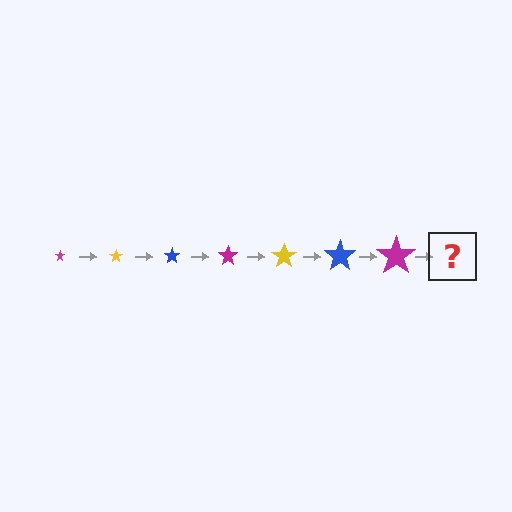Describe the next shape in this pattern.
It should be a yellow star, larger than the previous one.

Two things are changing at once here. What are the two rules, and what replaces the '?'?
The two rules are that the star grows larger each step and the color cycles through magenta, yellow, and blue. The '?' should be a yellow star, larger than the previous one.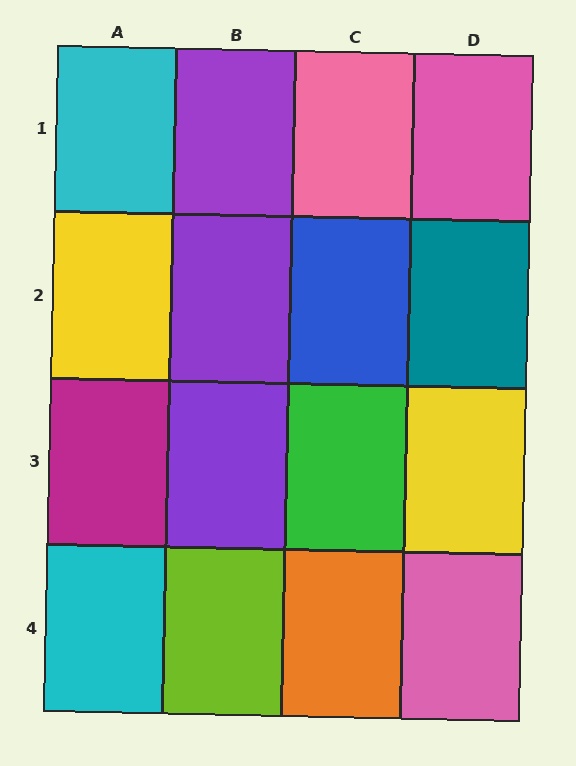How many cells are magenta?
1 cell is magenta.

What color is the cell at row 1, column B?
Purple.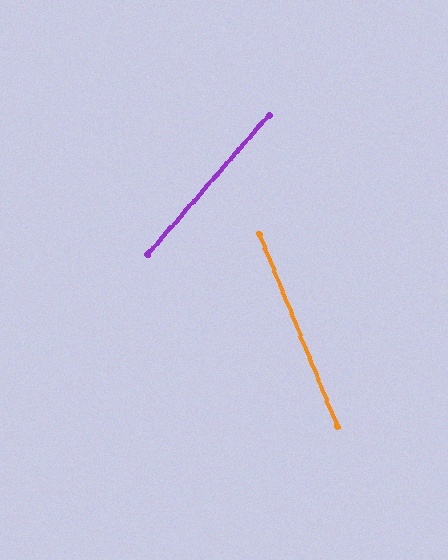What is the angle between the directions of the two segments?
Approximately 63 degrees.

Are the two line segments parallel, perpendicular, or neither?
Neither parallel nor perpendicular — they differ by about 63°.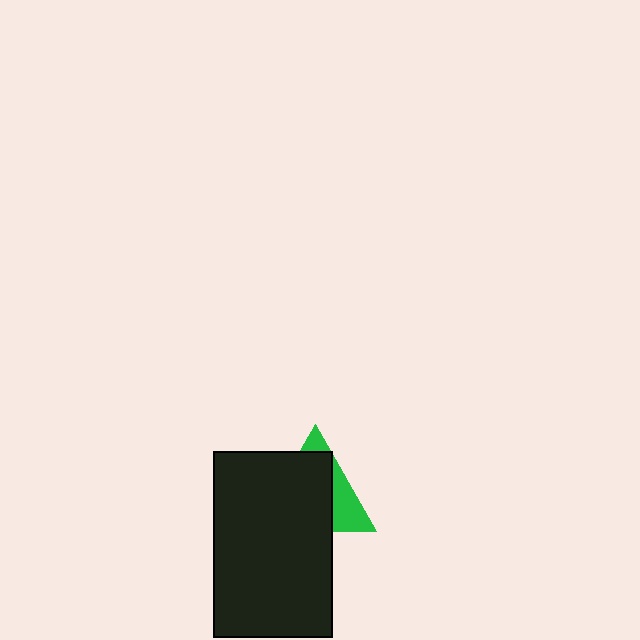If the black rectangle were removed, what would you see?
You would see the complete green triangle.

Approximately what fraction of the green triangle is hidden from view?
Roughly 69% of the green triangle is hidden behind the black rectangle.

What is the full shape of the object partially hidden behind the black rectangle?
The partially hidden object is a green triangle.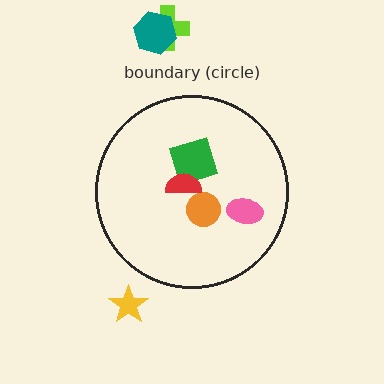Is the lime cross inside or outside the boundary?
Outside.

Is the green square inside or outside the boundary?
Inside.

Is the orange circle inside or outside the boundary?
Inside.